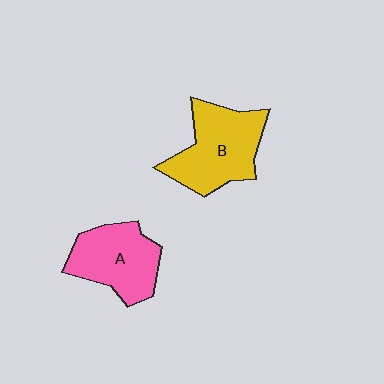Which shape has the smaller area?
Shape A (pink).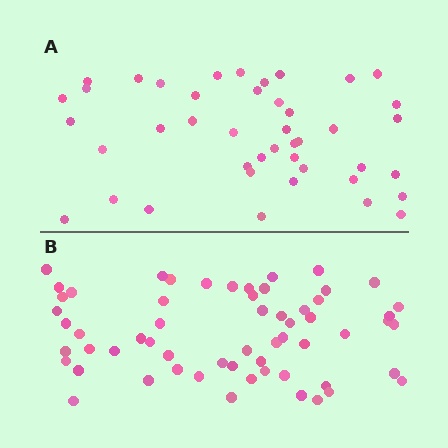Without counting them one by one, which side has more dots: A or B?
Region B (the bottom region) has more dots.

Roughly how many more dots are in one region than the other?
Region B has approximately 15 more dots than region A.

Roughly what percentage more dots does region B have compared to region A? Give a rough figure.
About 40% more.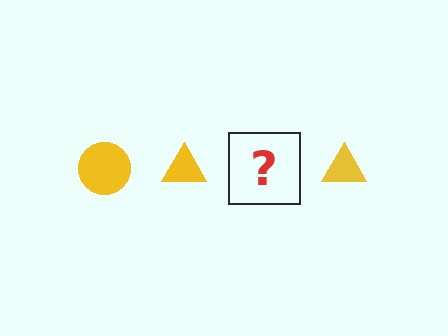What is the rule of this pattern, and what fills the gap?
The rule is that the pattern cycles through circle, triangle shapes in yellow. The gap should be filled with a yellow circle.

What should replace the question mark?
The question mark should be replaced with a yellow circle.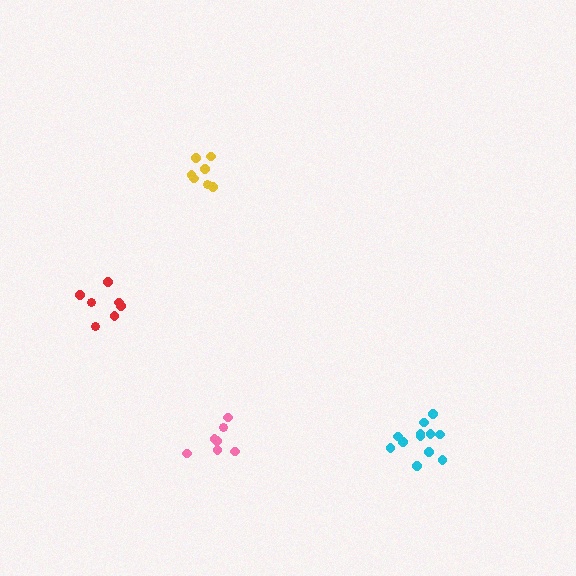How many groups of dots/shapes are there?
There are 4 groups.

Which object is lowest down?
The cyan cluster is bottommost.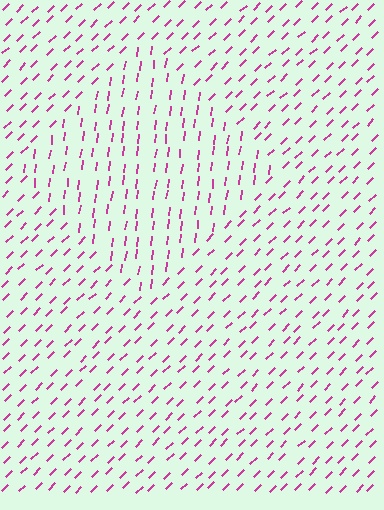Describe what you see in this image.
The image is filled with small magenta line segments. A diamond region in the image has lines oriented differently from the surrounding lines, creating a visible texture boundary.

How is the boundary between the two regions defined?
The boundary is defined purely by a change in line orientation (approximately 38 degrees difference). All lines are the same color and thickness.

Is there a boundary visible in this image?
Yes, there is a texture boundary formed by a change in line orientation.